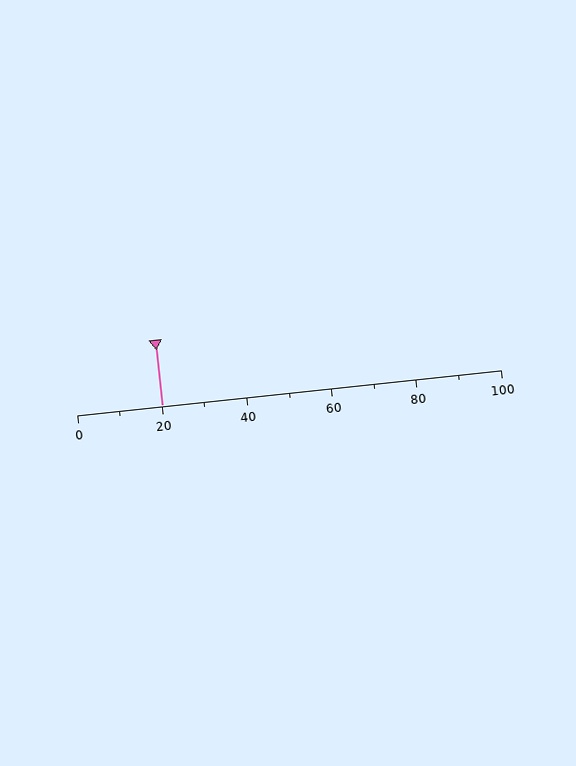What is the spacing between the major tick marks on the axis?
The major ticks are spaced 20 apart.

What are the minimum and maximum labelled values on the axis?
The axis runs from 0 to 100.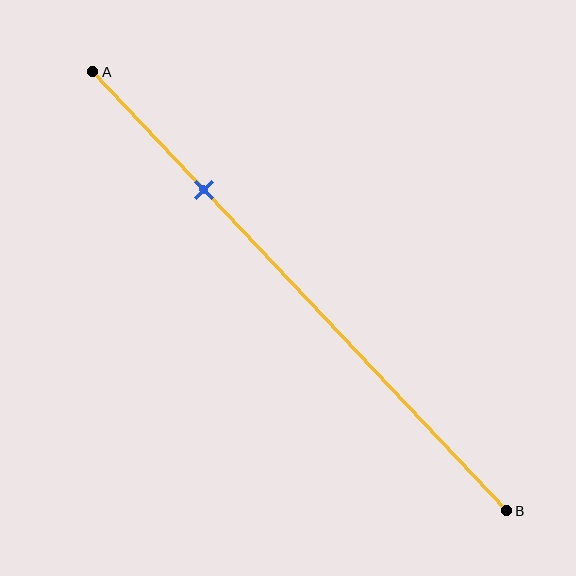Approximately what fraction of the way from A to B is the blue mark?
The blue mark is approximately 25% of the way from A to B.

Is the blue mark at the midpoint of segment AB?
No, the mark is at about 25% from A, not at the 50% midpoint.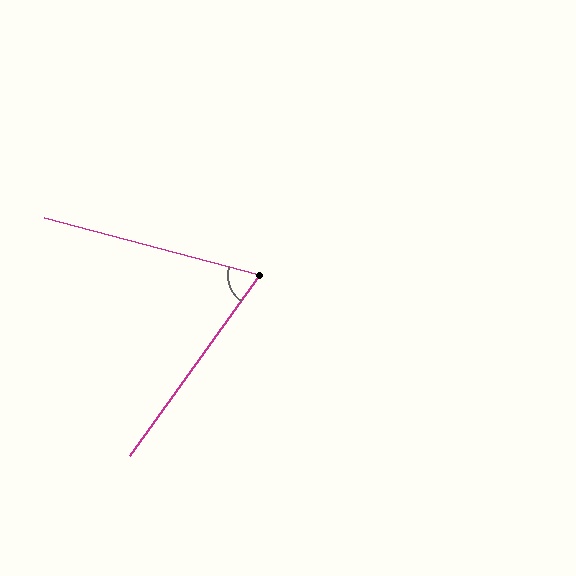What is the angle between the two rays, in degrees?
Approximately 69 degrees.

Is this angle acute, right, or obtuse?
It is acute.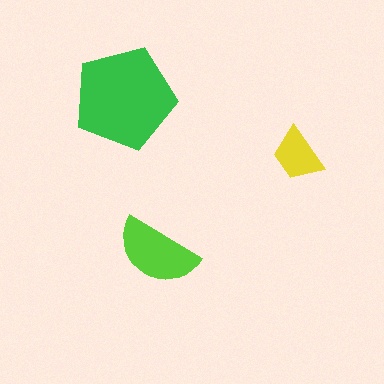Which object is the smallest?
The yellow trapezoid.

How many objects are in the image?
There are 3 objects in the image.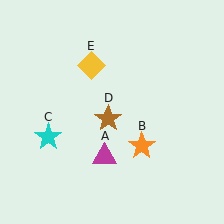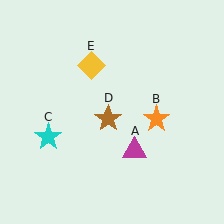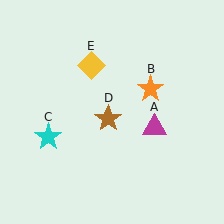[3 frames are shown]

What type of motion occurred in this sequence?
The magenta triangle (object A), orange star (object B) rotated counterclockwise around the center of the scene.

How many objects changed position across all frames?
2 objects changed position: magenta triangle (object A), orange star (object B).